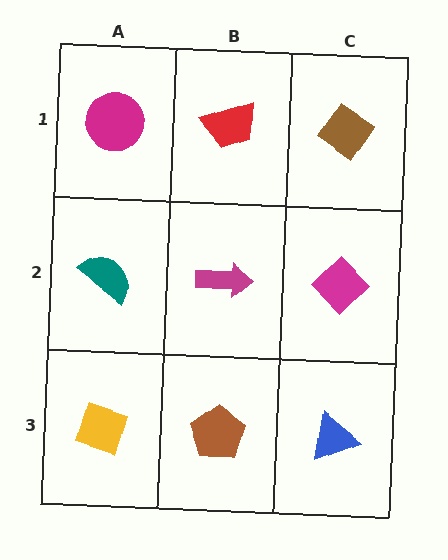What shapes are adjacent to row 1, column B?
A magenta arrow (row 2, column B), a magenta circle (row 1, column A), a brown diamond (row 1, column C).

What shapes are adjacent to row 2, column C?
A brown diamond (row 1, column C), a blue triangle (row 3, column C), a magenta arrow (row 2, column B).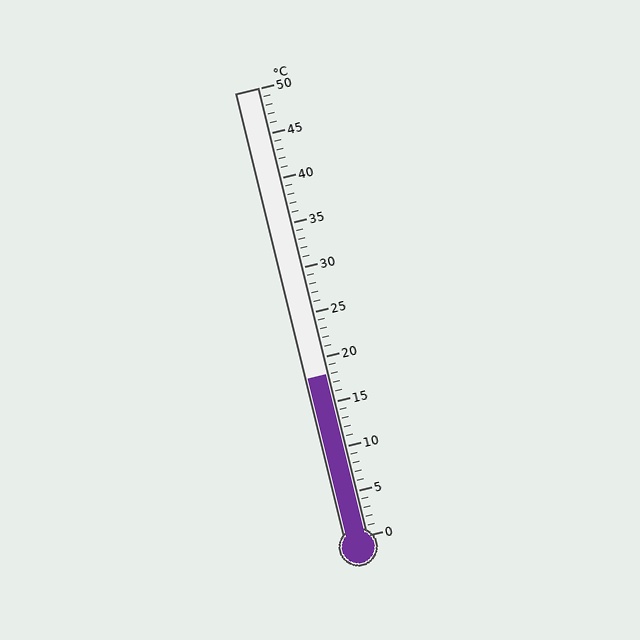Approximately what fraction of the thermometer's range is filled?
The thermometer is filled to approximately 35% of its range.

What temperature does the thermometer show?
The thermometer shows approximately 18°C.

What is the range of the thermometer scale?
The thermometer scale ranges from 0°C to 50°C.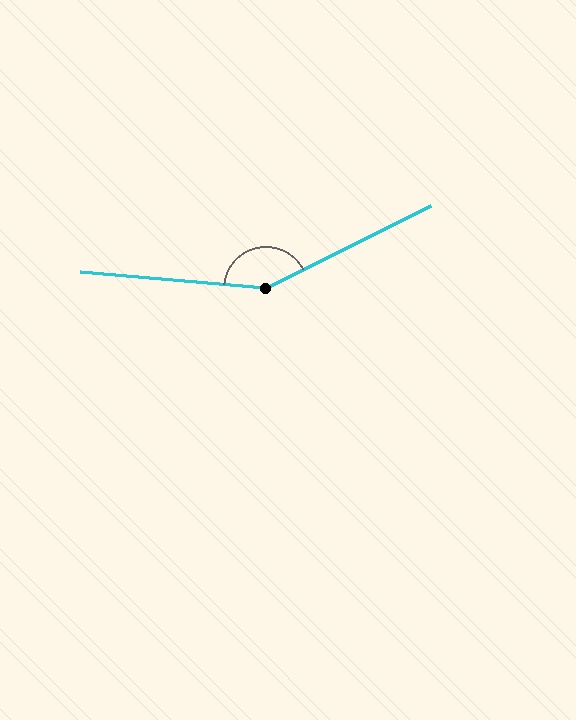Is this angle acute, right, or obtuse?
It is obtuse.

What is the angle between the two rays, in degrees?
Approximately 148 degrees.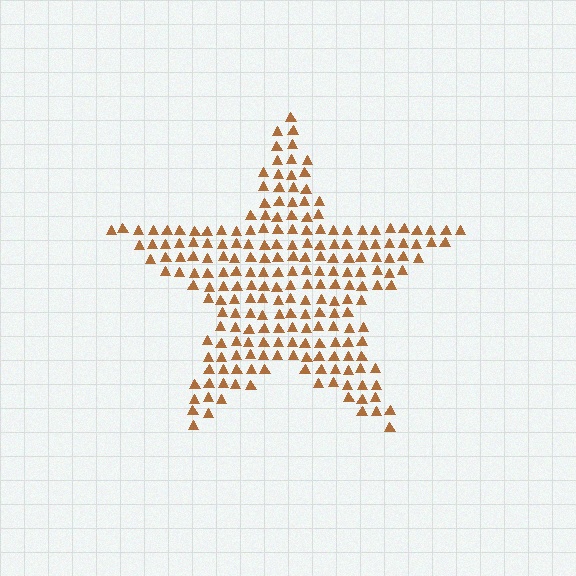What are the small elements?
The small elements are triangles.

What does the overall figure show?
The overall figure shows a star.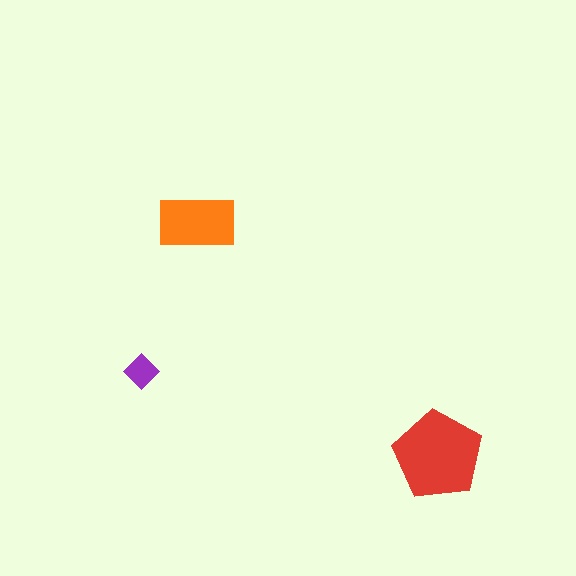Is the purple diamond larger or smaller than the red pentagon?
Smaller.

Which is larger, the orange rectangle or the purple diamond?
The orange rectangle.